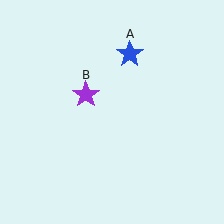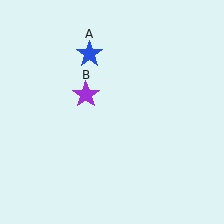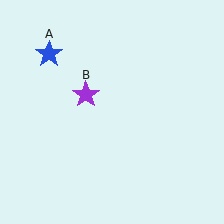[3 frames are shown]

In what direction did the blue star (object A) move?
The blue star (object A) moved left.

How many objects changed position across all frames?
1 object changed position: blue star (object A).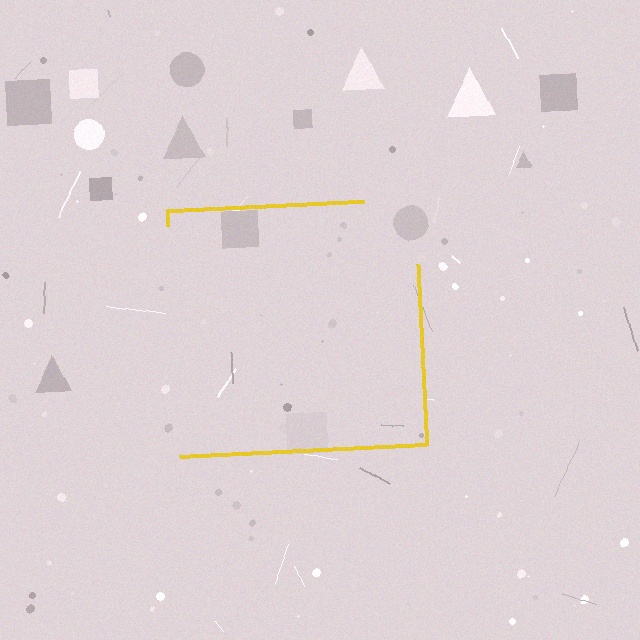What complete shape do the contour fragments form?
The contour fragments form a square.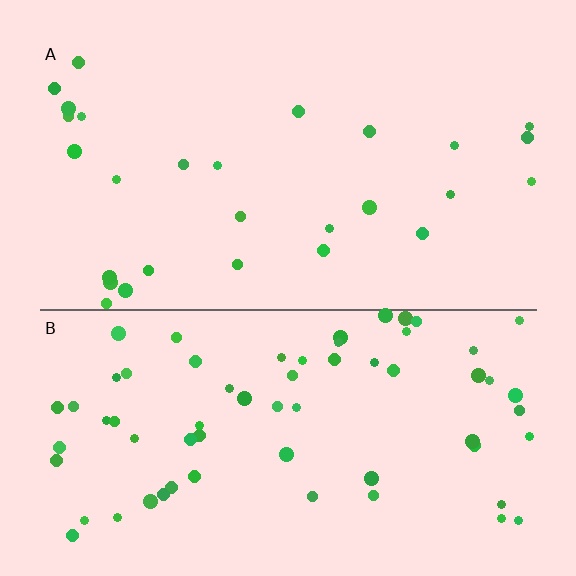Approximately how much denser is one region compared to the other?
Approximately 2.4× — region B over region A.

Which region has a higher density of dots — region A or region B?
B (the bottom).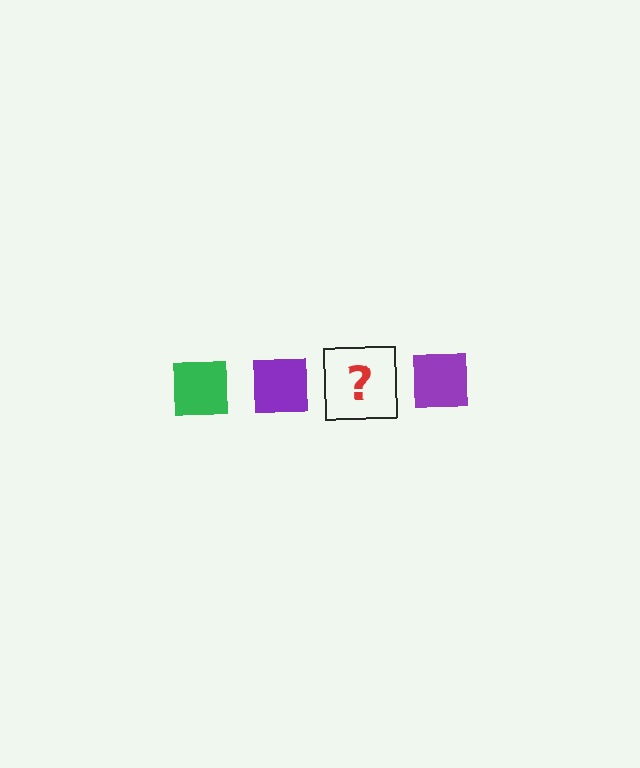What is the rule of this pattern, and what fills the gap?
The rule is that the pattern cycles through green, purple squares. The gap should be filled with a green square.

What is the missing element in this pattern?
The missing element is a green square.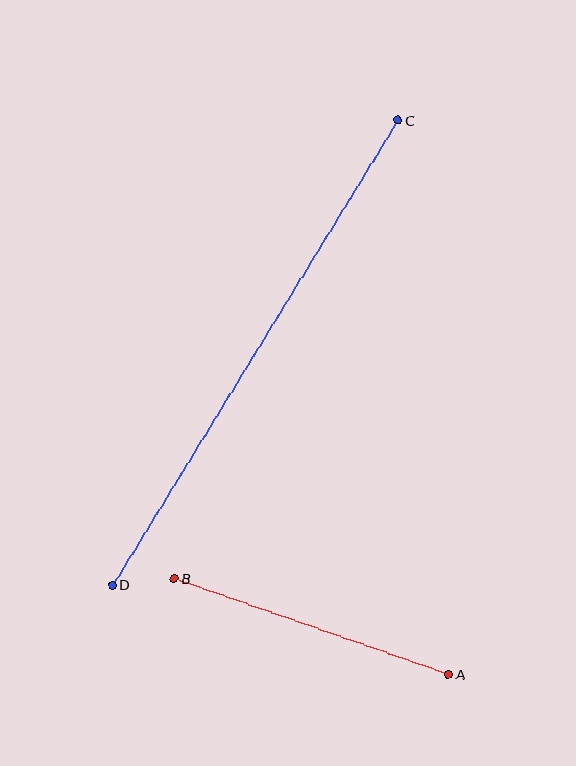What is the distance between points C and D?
The distance is approximately 546 pixels.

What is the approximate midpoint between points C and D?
The midpoint is at approximately (255, 352) pixels.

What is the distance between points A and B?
The distance is approximately 290 pixels.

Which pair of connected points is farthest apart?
Points C and D are farthest apart.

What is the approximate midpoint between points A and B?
The midpoint is at approximately (311, 626) pixels.